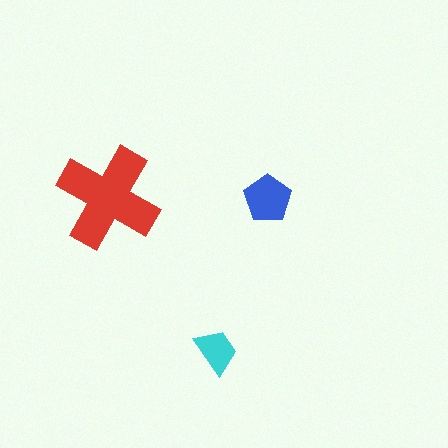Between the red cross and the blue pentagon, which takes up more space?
The red cross.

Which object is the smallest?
The cyan trapezoid.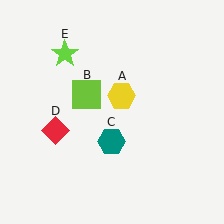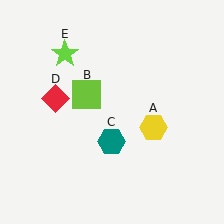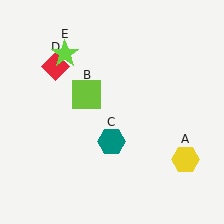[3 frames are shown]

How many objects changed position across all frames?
2 objects changed position: yellow hexagon (object A), red diamond (object D).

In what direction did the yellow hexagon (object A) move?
The yellow hexagon (object A) moved down and to the right.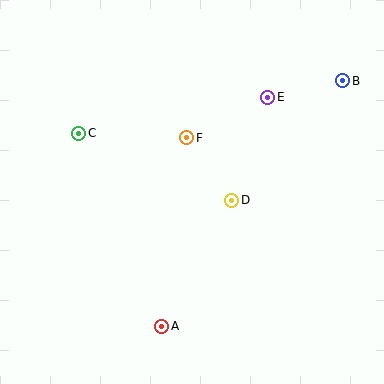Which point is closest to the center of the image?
Point D at (232, 200) is closest to the center.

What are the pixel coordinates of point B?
Point B is at (343, 81).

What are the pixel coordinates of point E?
Point E is at (268, 97).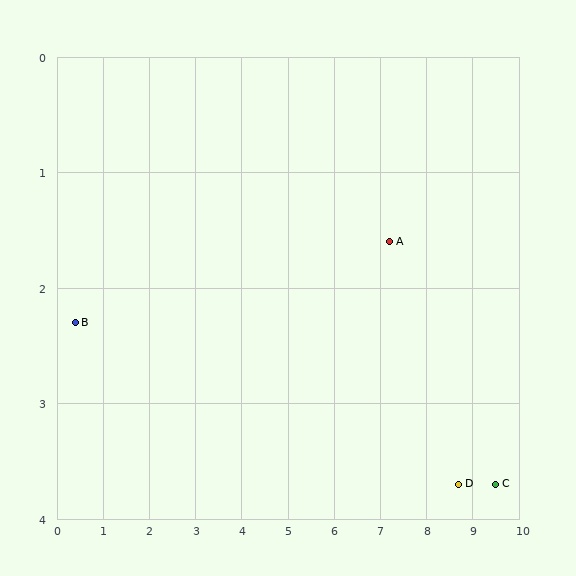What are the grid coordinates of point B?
Point B is at approximately (0.4, 2.3).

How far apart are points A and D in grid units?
Points A and D are about 2.6 grid units apart.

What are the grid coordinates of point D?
Point D is at approximately (8.7, 3.7).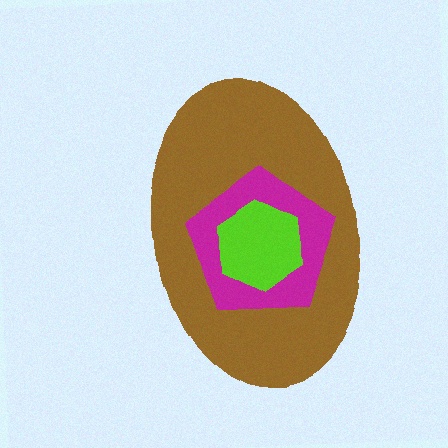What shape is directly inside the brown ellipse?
The magenta pentagon.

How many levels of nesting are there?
3.